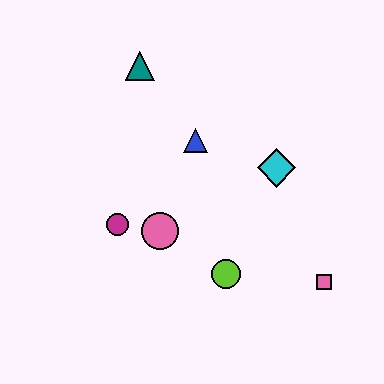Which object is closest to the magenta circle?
The pink circle is closest to the magenta circle.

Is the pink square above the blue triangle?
No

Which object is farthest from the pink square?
The teal triangle is farthest from the pink square.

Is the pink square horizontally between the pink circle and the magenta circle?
No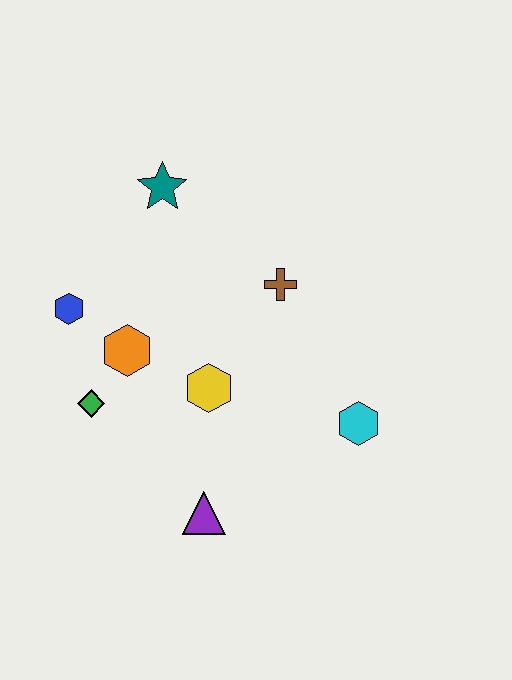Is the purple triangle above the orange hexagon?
No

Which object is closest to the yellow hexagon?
The orange hexagon is closest to the yellow hexagon.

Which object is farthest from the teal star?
The purple triangle is farthest from the teal star.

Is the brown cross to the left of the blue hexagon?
No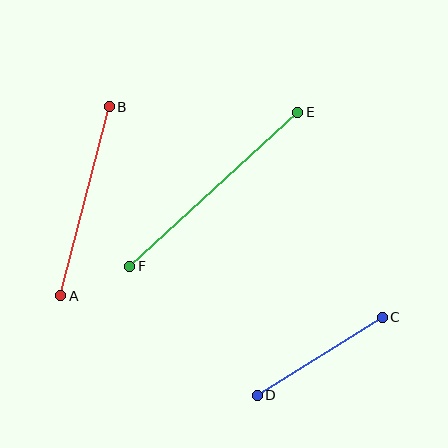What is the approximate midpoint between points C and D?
The midpoint is at approximately (320, 356) pixels.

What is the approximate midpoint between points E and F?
The midpoint is at approximately (214, 189) pixels.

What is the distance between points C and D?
The distance is approximately 147 pixels.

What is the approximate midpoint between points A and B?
The midpoint is at approximately (85, 201) pixels.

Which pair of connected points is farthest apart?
Points E and F are farthest apart.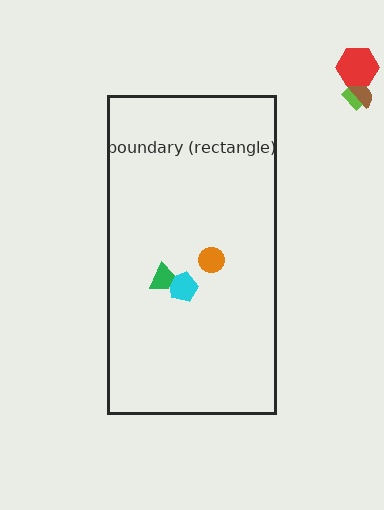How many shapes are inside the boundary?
3 inside, 3 outside.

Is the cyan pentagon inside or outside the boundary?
Inside.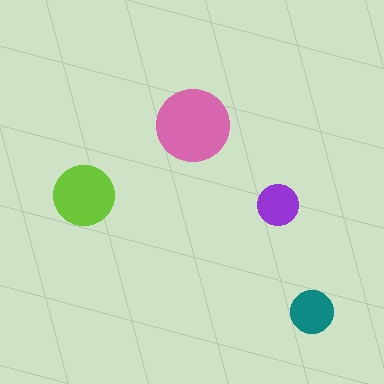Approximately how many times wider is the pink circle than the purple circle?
About 2 times wider.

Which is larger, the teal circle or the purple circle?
The teal one.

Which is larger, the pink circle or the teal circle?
The pink one.